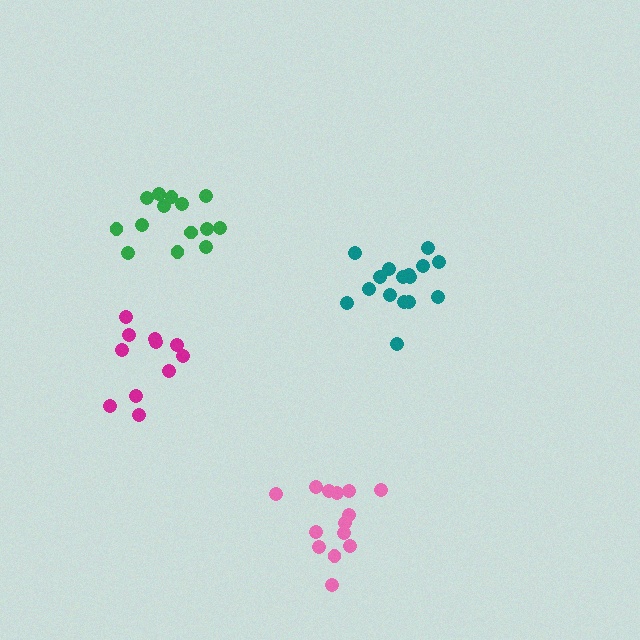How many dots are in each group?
Group 1: 16 dots, Group 2: 14 dots, Group 3: 14 dots, Group 4: 11 dots (55 total).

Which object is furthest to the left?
The magenta cluster is leftmost.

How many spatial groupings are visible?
There are 4 spatial groupings.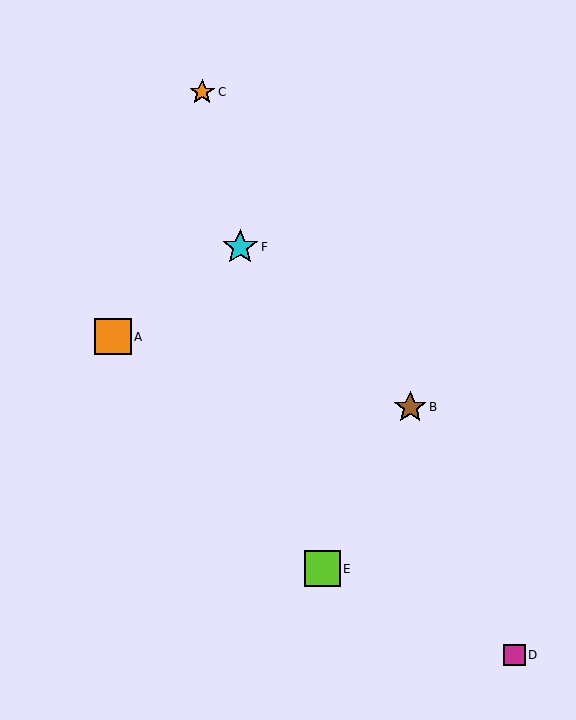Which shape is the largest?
The orange square (labeled A) is the largest.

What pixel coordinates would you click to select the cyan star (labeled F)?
Click at (240, 247) to select the cyan star F.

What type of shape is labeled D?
Shape D is a magenta square.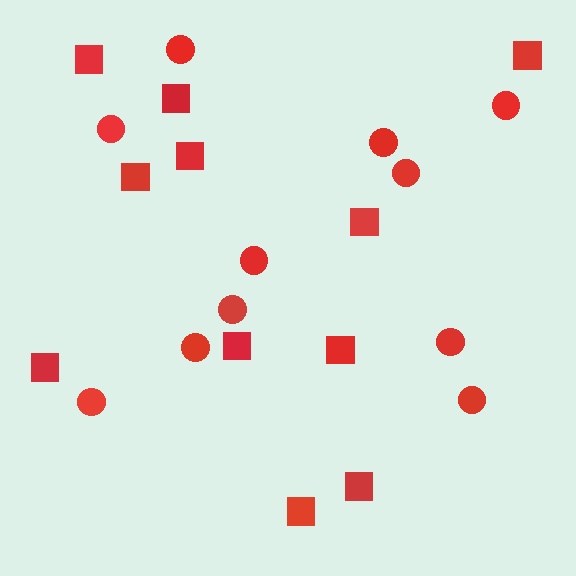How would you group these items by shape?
There are 2 groups: one group of squares (11) and one group of circles (11).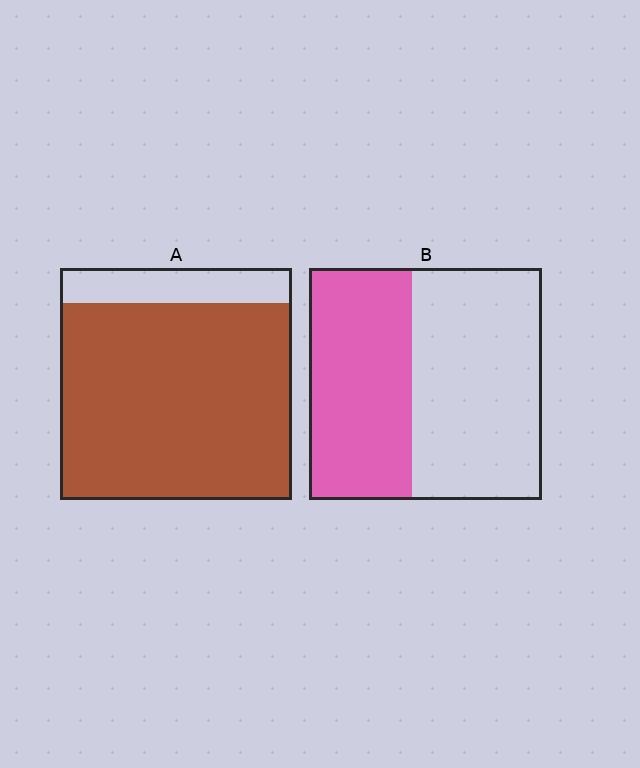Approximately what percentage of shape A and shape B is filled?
A is approximately 85% and B is approximately 45%.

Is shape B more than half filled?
No.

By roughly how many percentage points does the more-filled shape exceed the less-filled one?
By roughly 40 percentage points (A over B).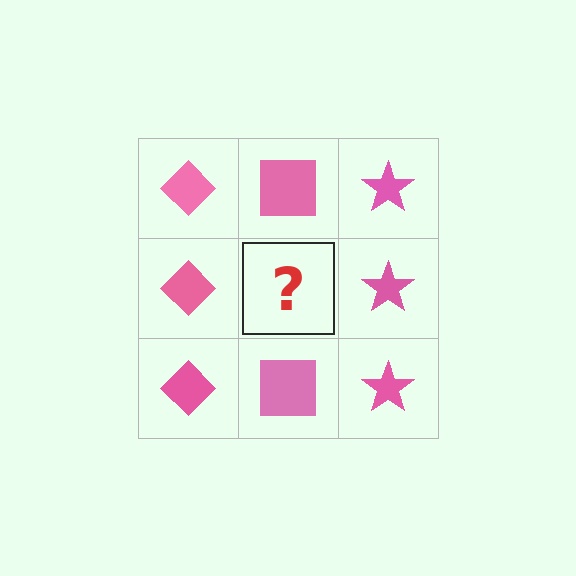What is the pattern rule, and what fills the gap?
The rule is that each column has a consistent shape. The gap should be filled with a pink square.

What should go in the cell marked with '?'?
The missing cell should contain a pink square.